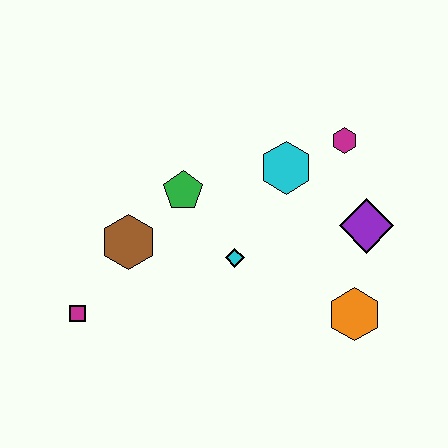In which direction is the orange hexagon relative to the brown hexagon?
The orange hexagon is to the right of the brown hexagon.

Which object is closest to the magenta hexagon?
The cyan hexagon is closest to the magenta hexagon.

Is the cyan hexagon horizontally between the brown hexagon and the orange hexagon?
Yes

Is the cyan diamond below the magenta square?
No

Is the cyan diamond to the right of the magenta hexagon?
No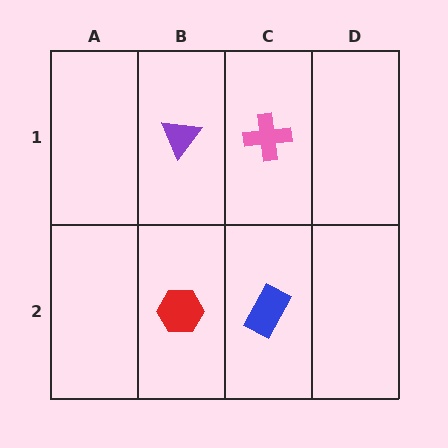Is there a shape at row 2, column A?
No, that cell is empty.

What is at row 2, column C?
A blue rectangle.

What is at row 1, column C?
A pink cross.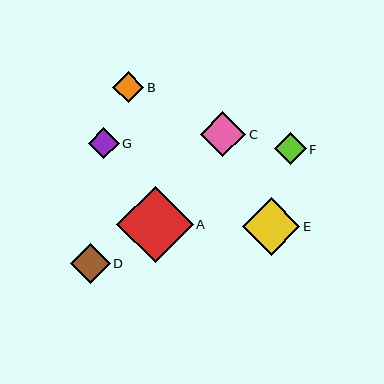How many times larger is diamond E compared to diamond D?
Diamond E is approximately 1.4 times the size of diamond D.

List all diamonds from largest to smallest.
From largest to smallest: A, E, C, D, F, G, B.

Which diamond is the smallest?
Diamond B is the smallest with a size of approximately 31 pixels.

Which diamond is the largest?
Diamond A is the largest with a size of approximately 77 pixels.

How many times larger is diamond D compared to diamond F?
Diamond D is approximately 1.3 times the size of diamond F.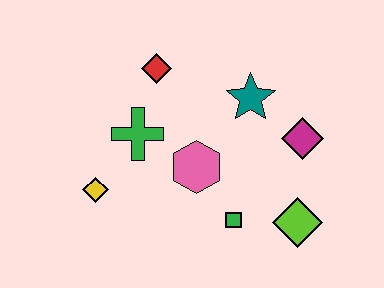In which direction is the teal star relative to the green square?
The teal star is above the green square.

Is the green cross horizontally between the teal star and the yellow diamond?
Yes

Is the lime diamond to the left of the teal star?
No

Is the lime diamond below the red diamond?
Yes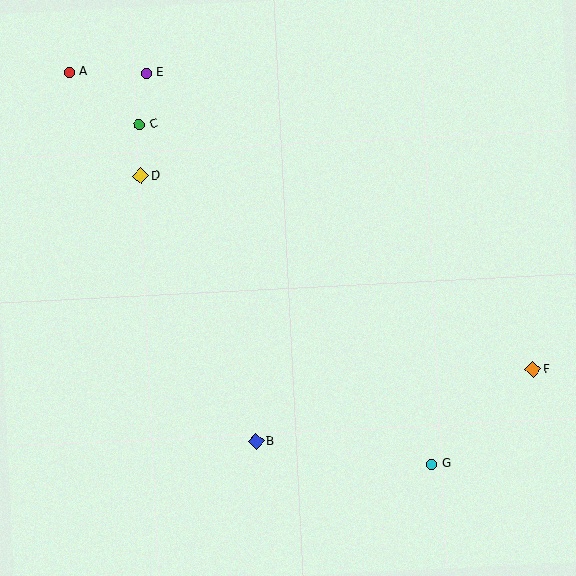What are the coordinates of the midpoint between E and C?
The midpoint between E and C is at (143, 99).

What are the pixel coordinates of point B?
Point B is at (256, 442).